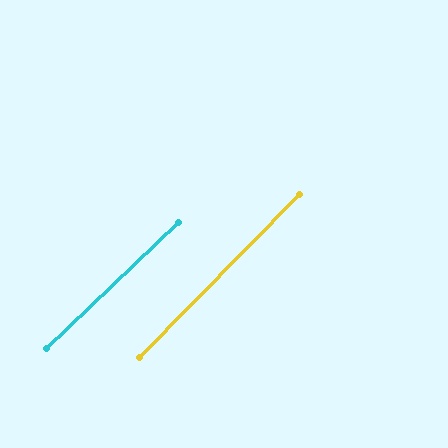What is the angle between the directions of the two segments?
Approximately 2 degrees.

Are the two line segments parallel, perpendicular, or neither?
Parallel — their directions differ by only 1.6°.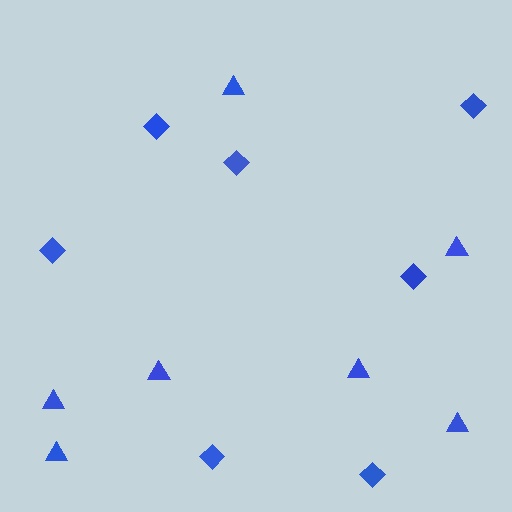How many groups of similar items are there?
There are 2 groups: one group of diamonds (7) and one group of triangles (7).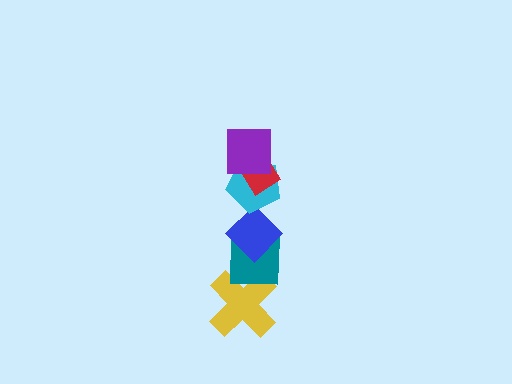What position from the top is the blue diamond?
The blue diamond is 4th from the top.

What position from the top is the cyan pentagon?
The cyan pentagon is 3rd from the top.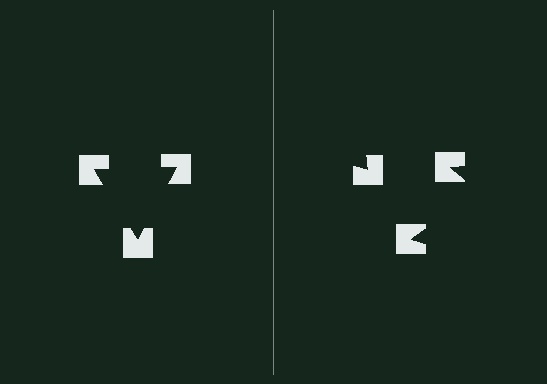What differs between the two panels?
The notched squares are positioned identically on both sides; only the wedge orientations differ. On the left they align to a triangle; on the right they are misaligned.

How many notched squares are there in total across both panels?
6 — 3 on each side.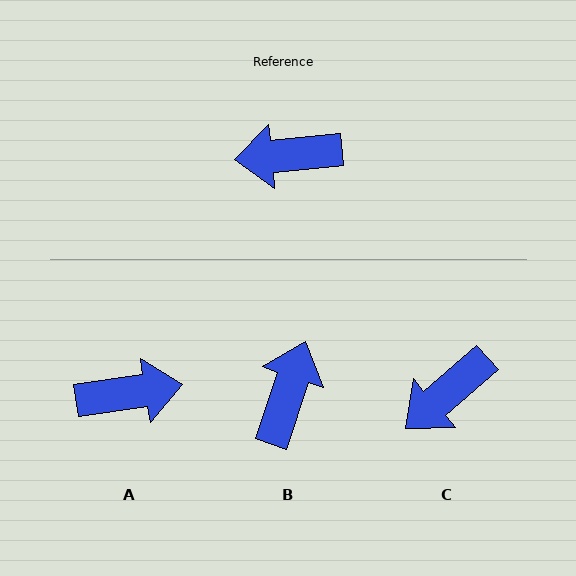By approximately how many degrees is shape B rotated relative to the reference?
Approximately 114 degrees clockwise.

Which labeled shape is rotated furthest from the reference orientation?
A, about 177 degrees away.